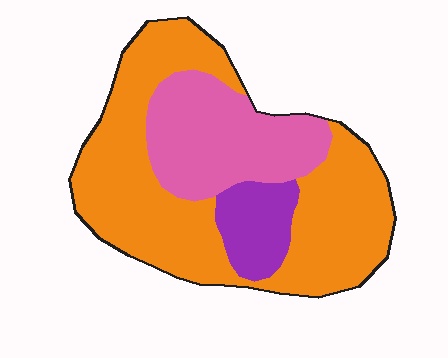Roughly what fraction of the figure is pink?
Pink takes up about one quarter (1/4) of the figure.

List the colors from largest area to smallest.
From largest to smallest: orange, pink, purple.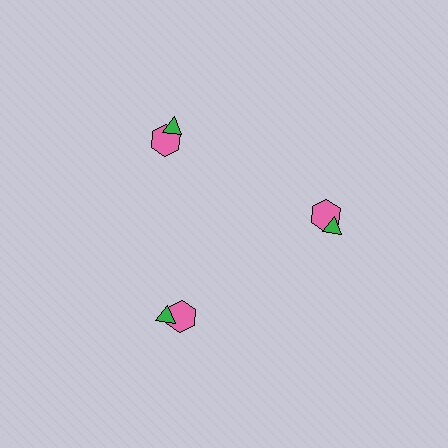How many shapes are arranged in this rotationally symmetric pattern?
There are 6 shapes, arranged in 3 groups of 2.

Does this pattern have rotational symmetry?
Yes, this pattern has 3-fold rotational symmetry. It looks the same after rotating 120 degrees around the center.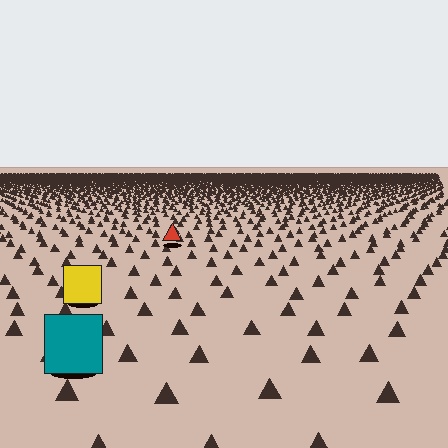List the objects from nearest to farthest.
From nearest to farthest: the teal square, the yellow square, the red triangle.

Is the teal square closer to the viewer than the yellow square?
Yes. The teal square is closer — you can tell from the texture gradient: the ground texture is coarser near it.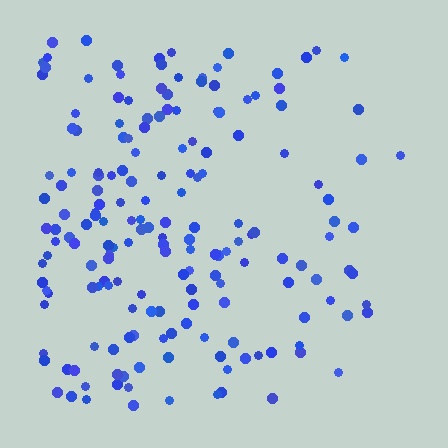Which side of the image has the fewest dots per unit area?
The right.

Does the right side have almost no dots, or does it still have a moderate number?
Still a moderate number, just noticeably fewer than the left.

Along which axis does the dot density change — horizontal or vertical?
Horizontal.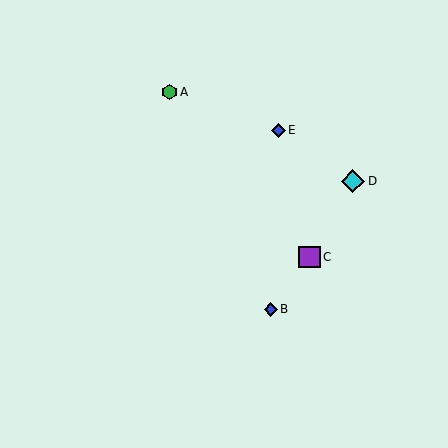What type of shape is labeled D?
Shape D is a cyan diamond.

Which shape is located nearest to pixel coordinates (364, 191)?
The cyan diamond (labeled D) at (353, 181) is nearest to that location.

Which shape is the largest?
The cyan diamond (labeled D) is the largest.